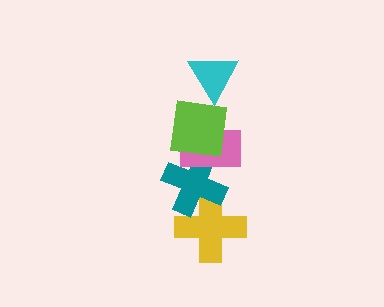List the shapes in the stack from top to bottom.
From top to bottom: the cyan triangle, the lime square, the pink rectangle, the teal cross, the yellow cross.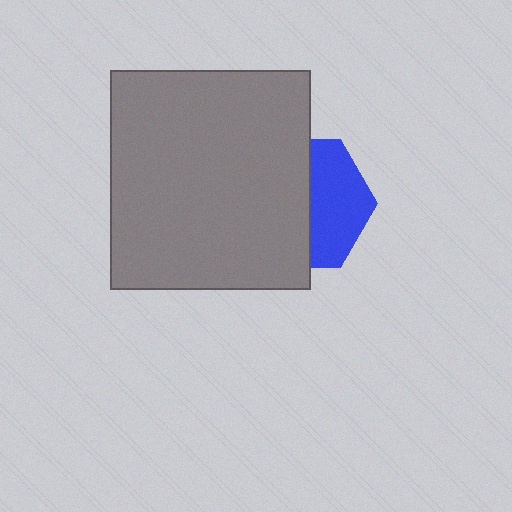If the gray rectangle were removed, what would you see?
You would see the complete blue hexagon.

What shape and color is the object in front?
The object in front is a gray rectangle.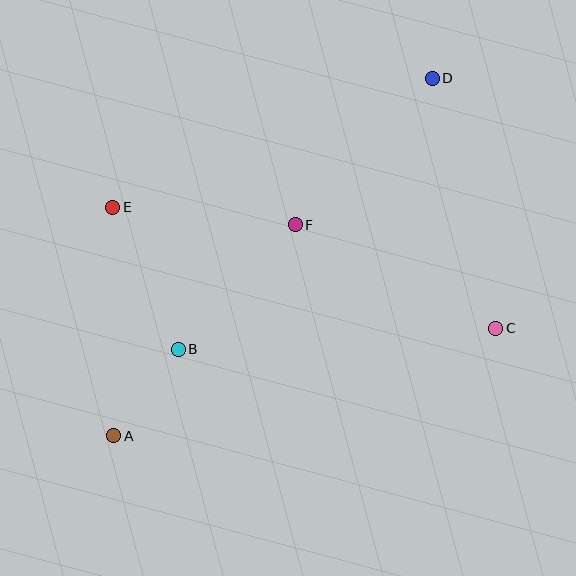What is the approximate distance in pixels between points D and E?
The distance between D and E is approximately 345 pixels.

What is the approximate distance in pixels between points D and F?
The distance between D and F is approximately 200 pixels.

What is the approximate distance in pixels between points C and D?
The distance between C and D is approximately 258 pixels.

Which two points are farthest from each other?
Points A and D are farthest from each other.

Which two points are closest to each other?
Points A and B are closest to each other.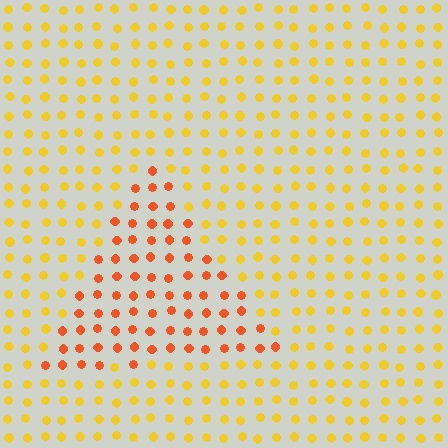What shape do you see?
I see a triangle.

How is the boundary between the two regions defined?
The boundary is defined purely by a slight shift in hue (about 35 degrees). Spacing, size, and orientation are identical on both sides.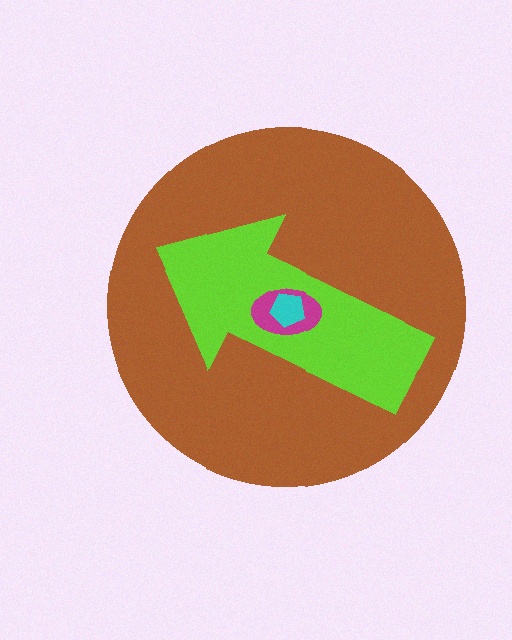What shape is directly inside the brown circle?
The lime arrow.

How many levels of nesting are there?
4.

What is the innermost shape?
The cyan pentagon.